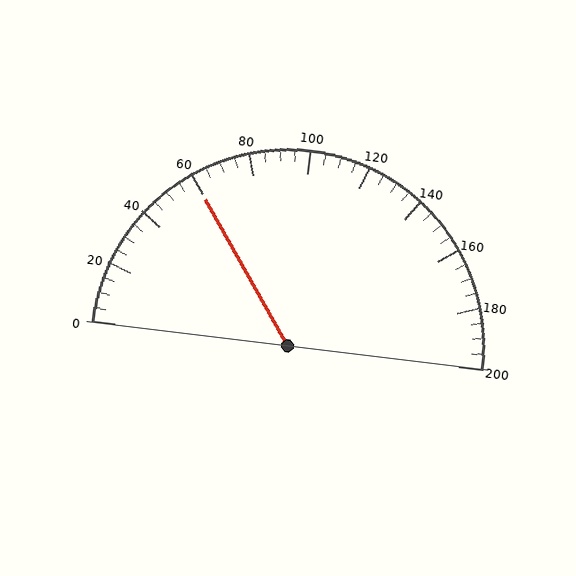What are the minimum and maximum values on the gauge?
The gauge ranges from 0 to 200.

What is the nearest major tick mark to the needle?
The nearest major tick mark is 60.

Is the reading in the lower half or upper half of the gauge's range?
The reading is in the lower half of the range (0 to 200).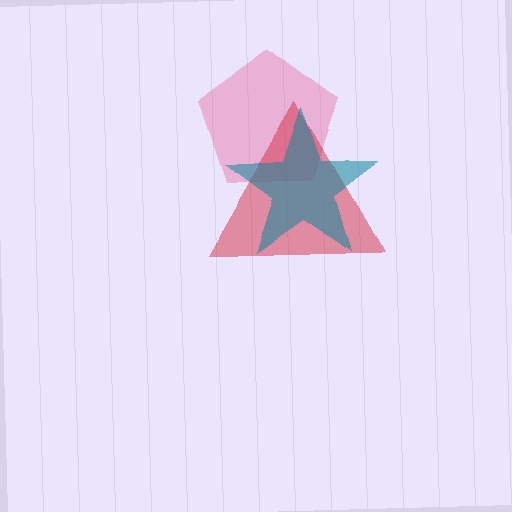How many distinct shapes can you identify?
There are 3 distinct shapes: a pink pentagon, a red triangle, a teal star.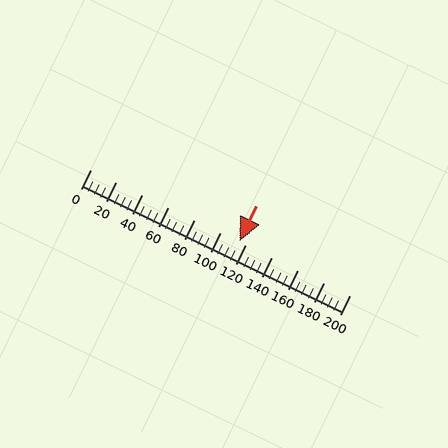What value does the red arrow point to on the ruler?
The red arrow points to approximately 115.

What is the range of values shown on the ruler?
The ruler shows values from 0 to 200.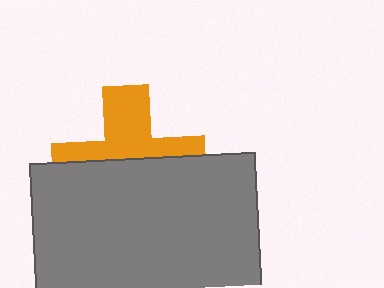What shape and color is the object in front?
The object in front is a gray rectangle.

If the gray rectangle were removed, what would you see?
You would see the complete orange cross.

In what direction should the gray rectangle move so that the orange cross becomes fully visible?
The gray rectangle should move down. That is the shortest direction to clear the overlap and leave the orange cross fully visible.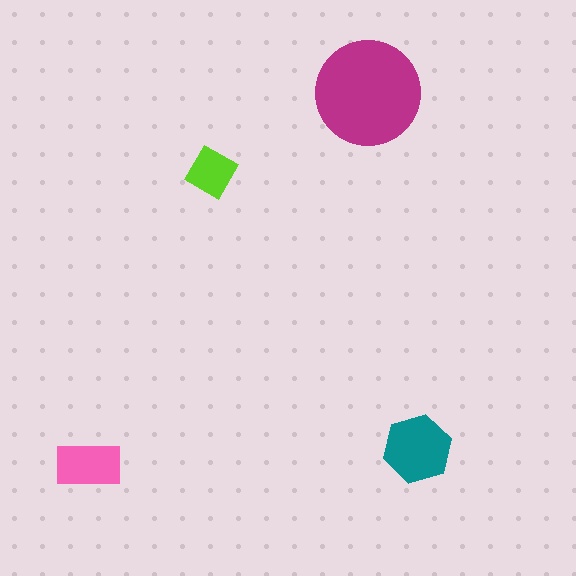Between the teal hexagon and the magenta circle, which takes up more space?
The magenta circle.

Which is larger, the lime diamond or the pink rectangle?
The pink rectangle.